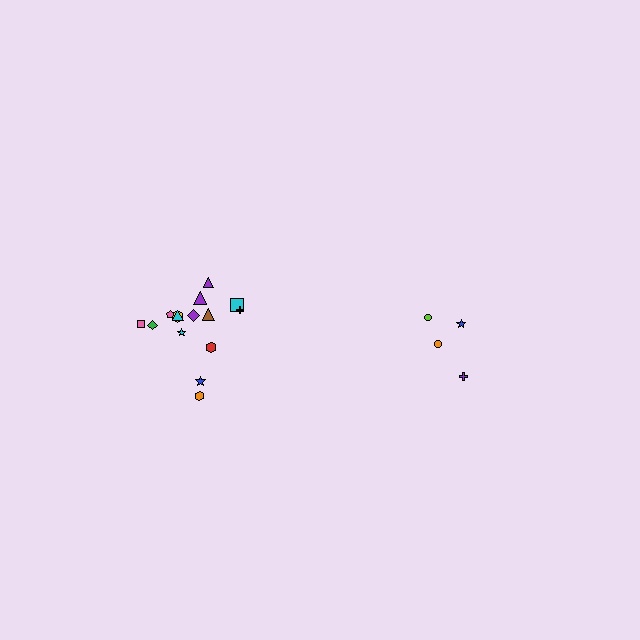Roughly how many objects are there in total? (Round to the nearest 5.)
Roughly 20 objects in total.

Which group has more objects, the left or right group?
The left group.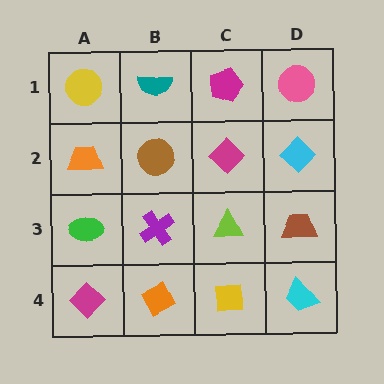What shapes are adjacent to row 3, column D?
A cyan diamond (row 2, column D), a cyan trapezoid (row 4, column D), a lime triangle (row 3, column C).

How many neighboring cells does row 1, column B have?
3.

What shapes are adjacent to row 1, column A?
An orange trapezoid (row 2, column A), a teal semicircle (row 1, column B).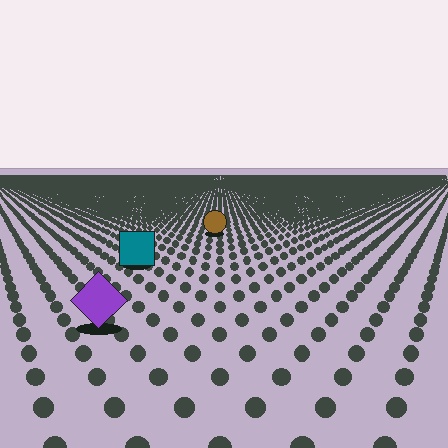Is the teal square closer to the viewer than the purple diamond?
No. The purple diamond is closer — you can tell from the texture gradient: the ground texture is coarser near it.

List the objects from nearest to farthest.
From nearest to farthest: the purple diamond, the teal square, the brown circle.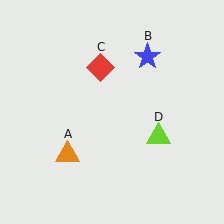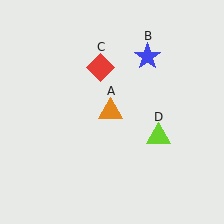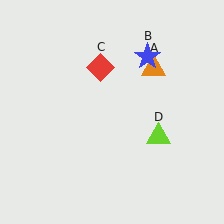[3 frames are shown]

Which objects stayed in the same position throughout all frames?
Blue star (object B) and red diamond (object C) and lime triangle (object D) remained stationary.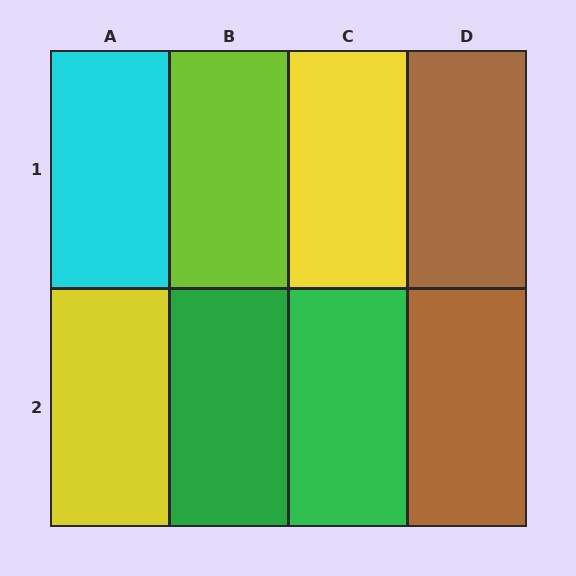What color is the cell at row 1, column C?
Yellow.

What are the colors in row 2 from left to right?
Yellow, green, green, brown.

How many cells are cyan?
1 cell is cyan.